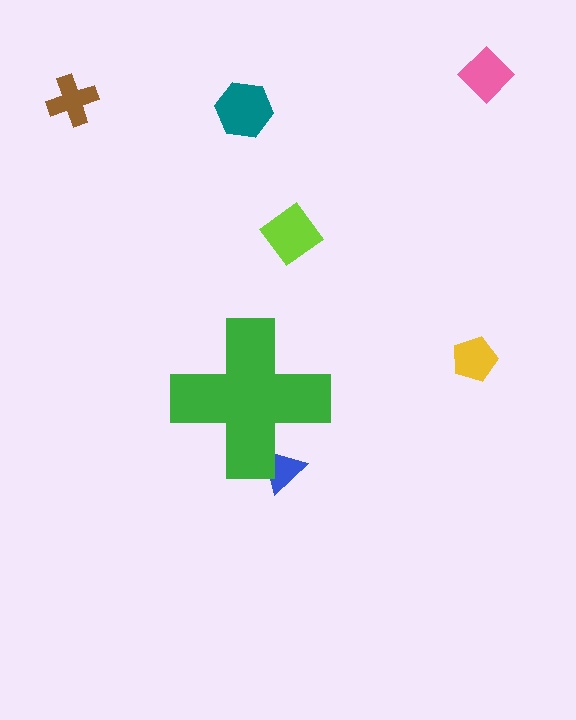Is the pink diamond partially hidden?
No, the pink diamond is fully visible.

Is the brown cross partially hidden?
No, the brown cross is fully visible.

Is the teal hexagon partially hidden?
No, the teal hexagon is fully visible.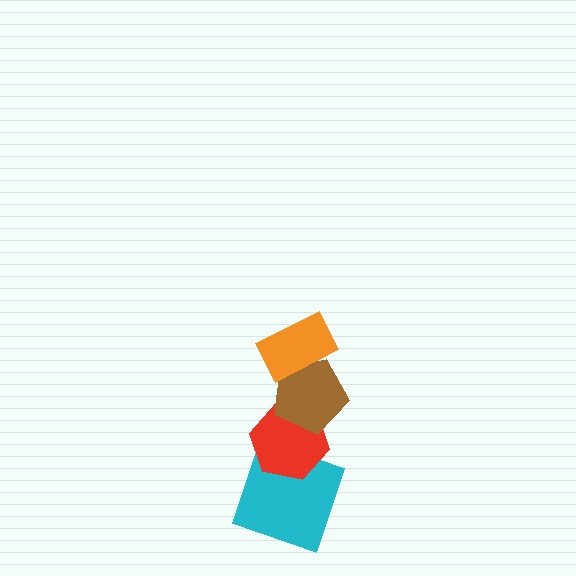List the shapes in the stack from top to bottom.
From top to bottom: the orange rectangle, the brown pentagon, the red hexagon, the cyan square.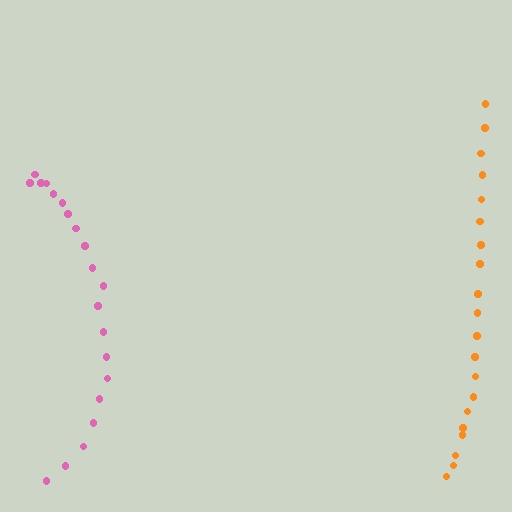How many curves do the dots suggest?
There are 2 distinct paths.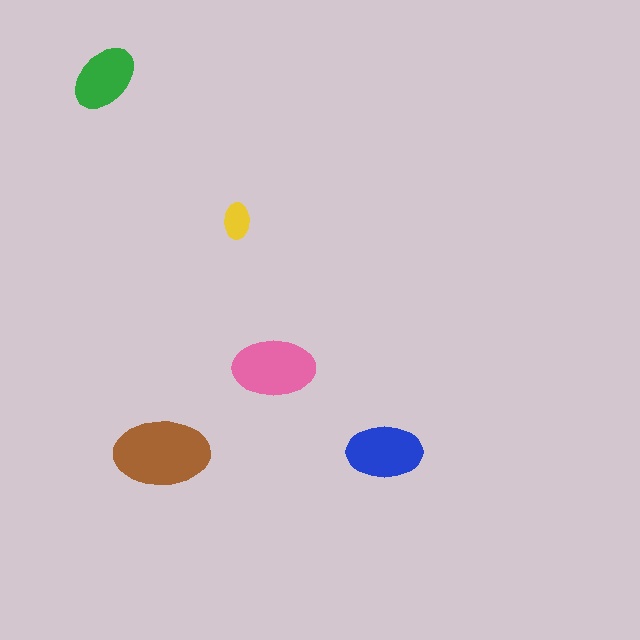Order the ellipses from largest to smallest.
the brown one, the pink one, the blue one, the green one, the yellow one.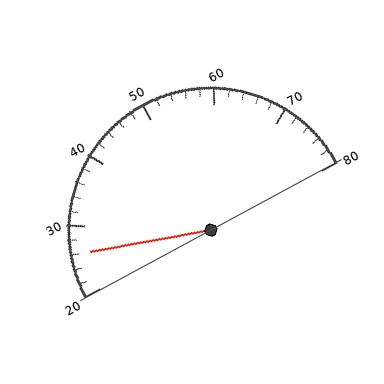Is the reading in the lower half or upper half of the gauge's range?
The reading is in the lower half of the range (20 to 80).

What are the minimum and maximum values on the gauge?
The gauge ranges from 20 to 80.